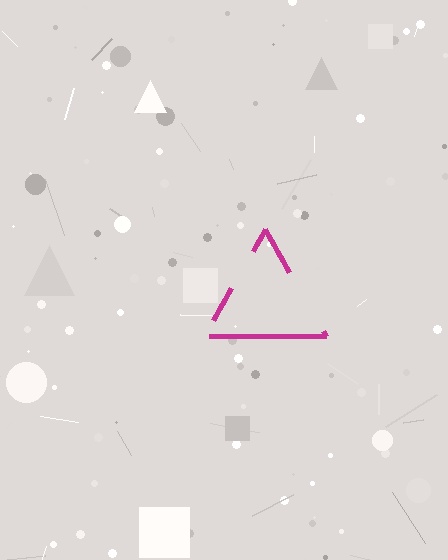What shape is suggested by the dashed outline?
The dashed outline suggests a triangle.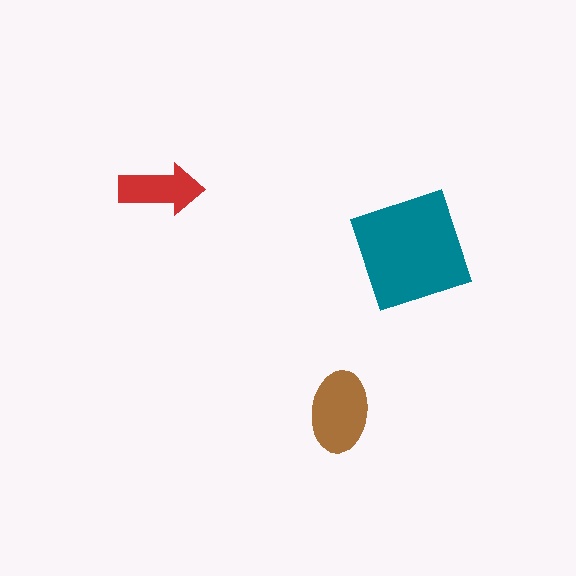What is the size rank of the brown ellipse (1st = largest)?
2nd.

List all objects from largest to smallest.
The teal square, the brown ellipse, the red arrow.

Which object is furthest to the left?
The red arrow is leftmost.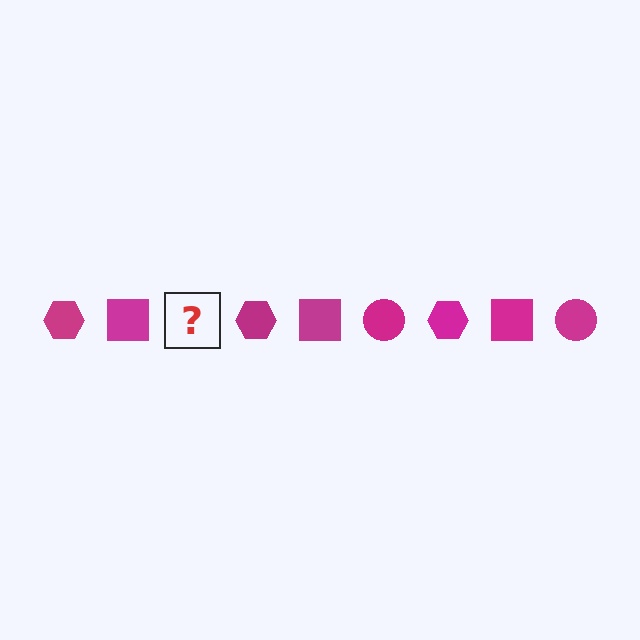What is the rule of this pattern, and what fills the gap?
The rule is that the pattern cycles through hexagon, square, circle shapes in magenta. The gap should be filled with a magenta circle.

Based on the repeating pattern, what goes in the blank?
The blank should be a magenta circle.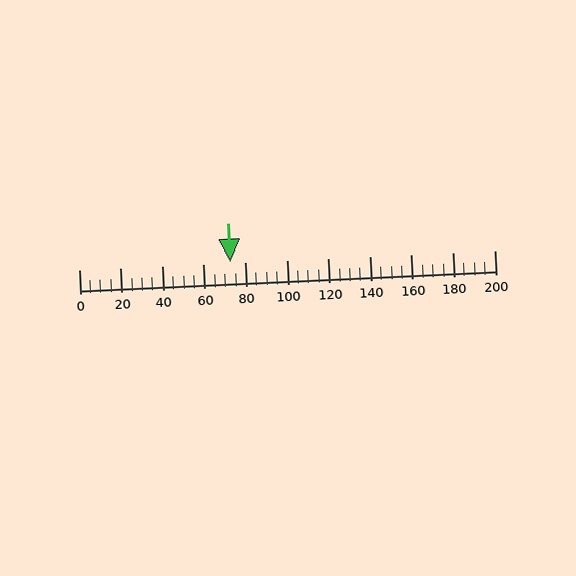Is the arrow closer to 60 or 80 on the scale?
The arrow is closer to 80.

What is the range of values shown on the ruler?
The ruler shows values from 0 to 200.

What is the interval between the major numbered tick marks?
The major tick marks are spaced 20 units apart.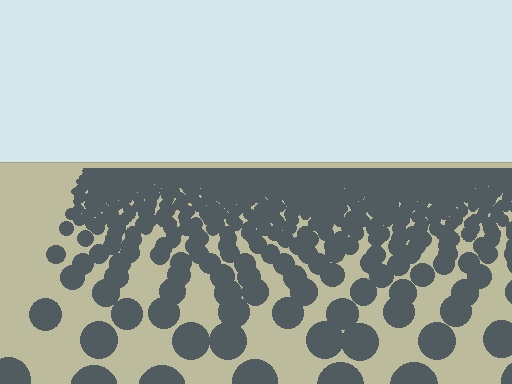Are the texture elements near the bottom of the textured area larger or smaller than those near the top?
Larger. Near the bottom, elements are closer to the viewer and appear at a bigger on-screen size.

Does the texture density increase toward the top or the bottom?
Density increases toward the top.